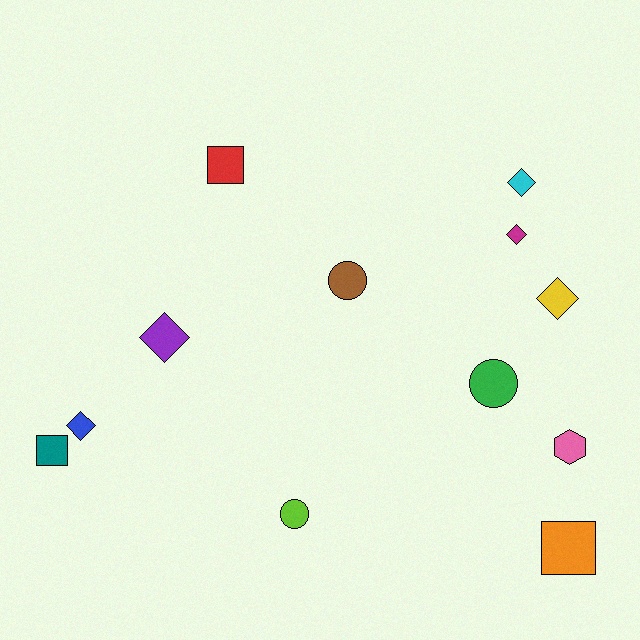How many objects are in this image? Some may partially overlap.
There are 12 objects.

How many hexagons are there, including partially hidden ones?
There is 1 hexagon.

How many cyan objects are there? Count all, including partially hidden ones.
There is 1 cyan object.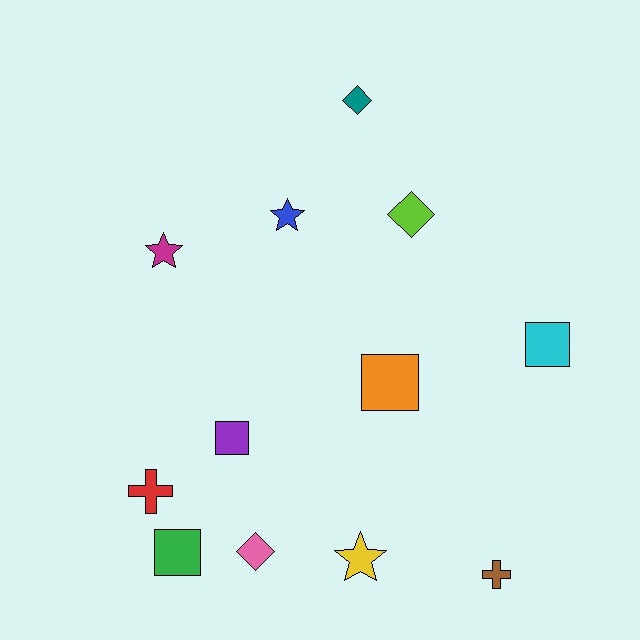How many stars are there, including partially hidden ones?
There are 3 stars.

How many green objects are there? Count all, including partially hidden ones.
There is 1 green object.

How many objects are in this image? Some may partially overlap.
There are 12 objects.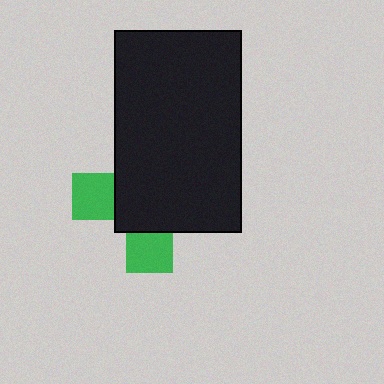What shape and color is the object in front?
The object in front is a black rectangle.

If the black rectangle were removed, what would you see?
You would see the complete green cross.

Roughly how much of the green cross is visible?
A small part of it is visible (roughly 31%).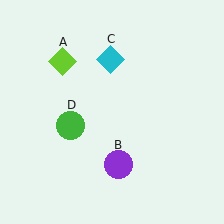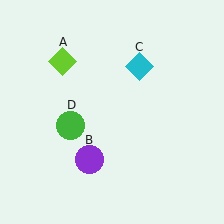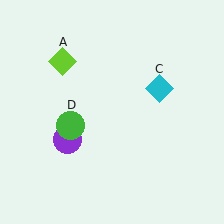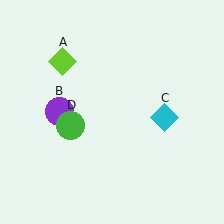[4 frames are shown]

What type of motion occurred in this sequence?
The purple circle (object B), cyan diamond (object C) rotated clockwise around the center of the scene.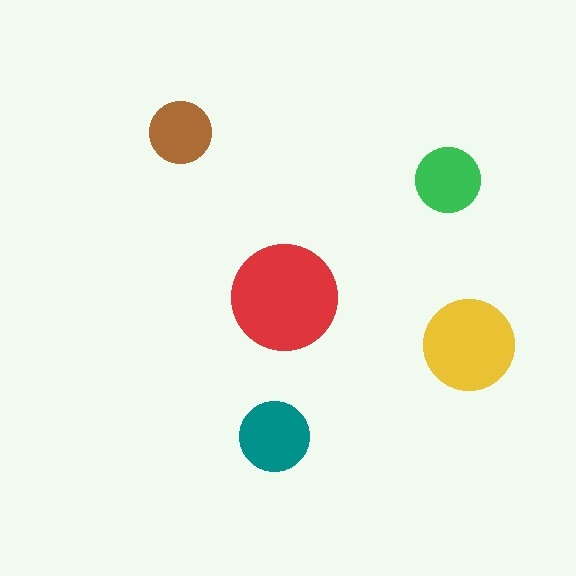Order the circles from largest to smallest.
the red one, the yellow one, the teal one, the green one, the brown one.